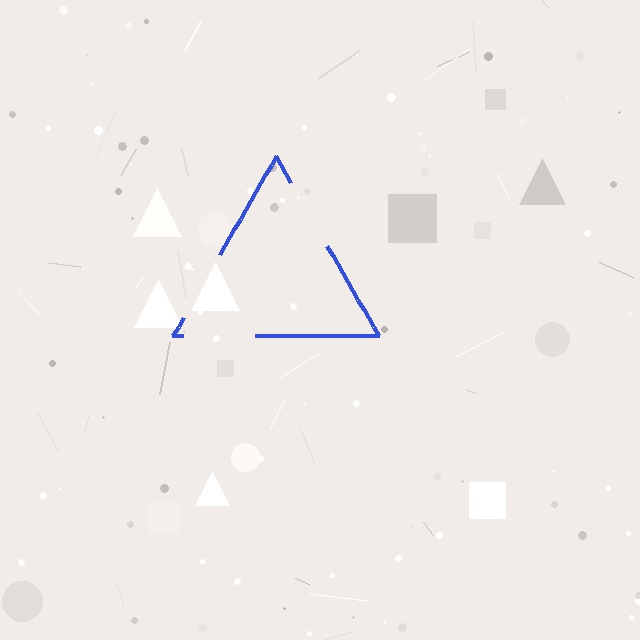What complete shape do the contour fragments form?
The contour fragments form a triangle.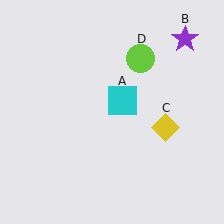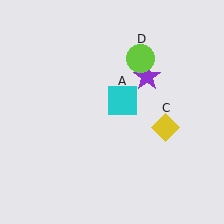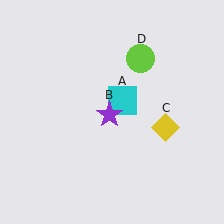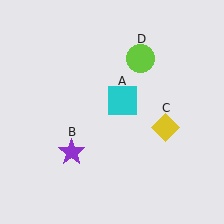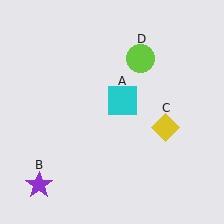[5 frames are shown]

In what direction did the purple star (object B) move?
The purple star (object B) moved down and to the left.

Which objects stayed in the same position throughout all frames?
Cyan square (object A) and yellow diamond (object C) and lime circle (object D) remained stationary.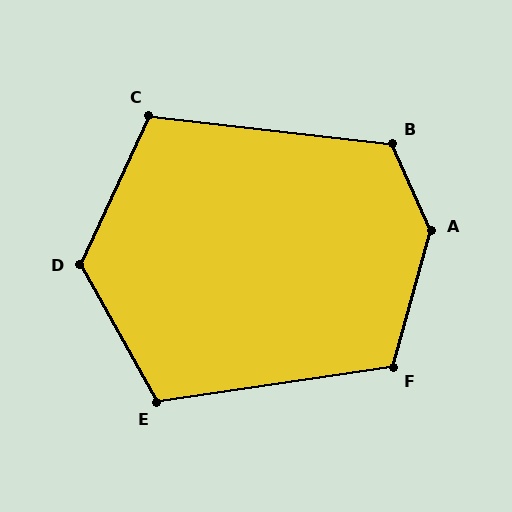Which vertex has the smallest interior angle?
C, at approximately 108 degrees.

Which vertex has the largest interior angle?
A, at approximately 141 degrees.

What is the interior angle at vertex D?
Approximately 126 degrees (obtuse).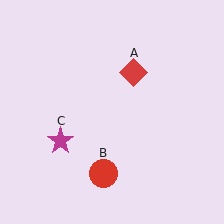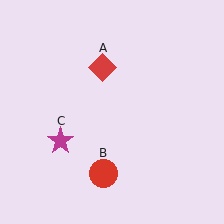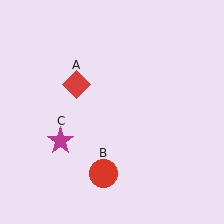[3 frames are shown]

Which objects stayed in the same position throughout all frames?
Red circle (object B) and magenta star (object C) remained stationary.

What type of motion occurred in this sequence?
The red diamond (object A) rotated counterclockwise around the center of the scene.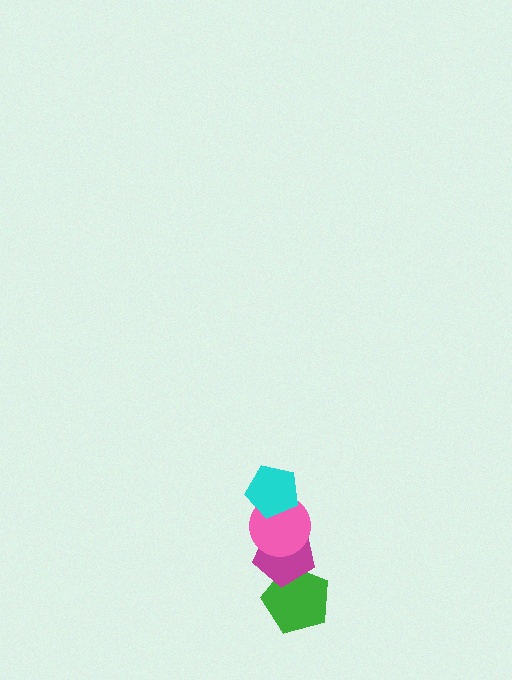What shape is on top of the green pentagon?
The magenta pentagon is on top of the green pentagon.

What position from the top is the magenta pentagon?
The magenta pentagon is 3rd from the top.